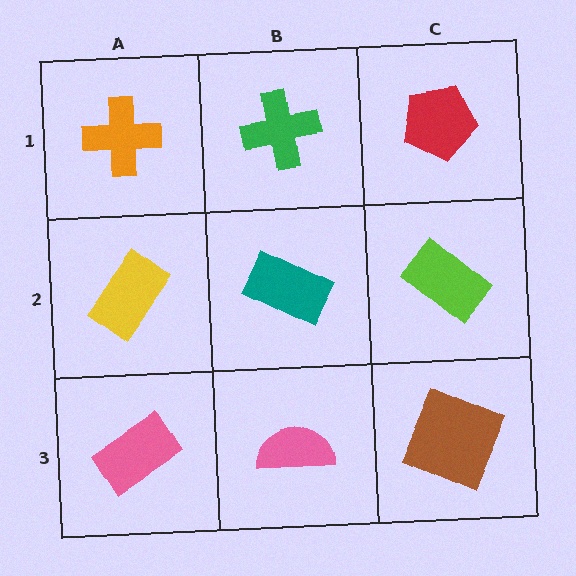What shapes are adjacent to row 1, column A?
A yellow rectangle (row 2, column A), a green cross (row 1, column B).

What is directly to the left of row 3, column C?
A pink semicircle.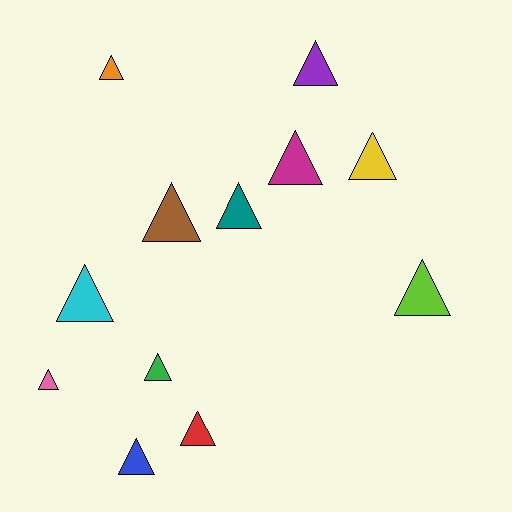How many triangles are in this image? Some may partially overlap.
There are 12 triangles.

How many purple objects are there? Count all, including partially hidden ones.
There is 1 purple object.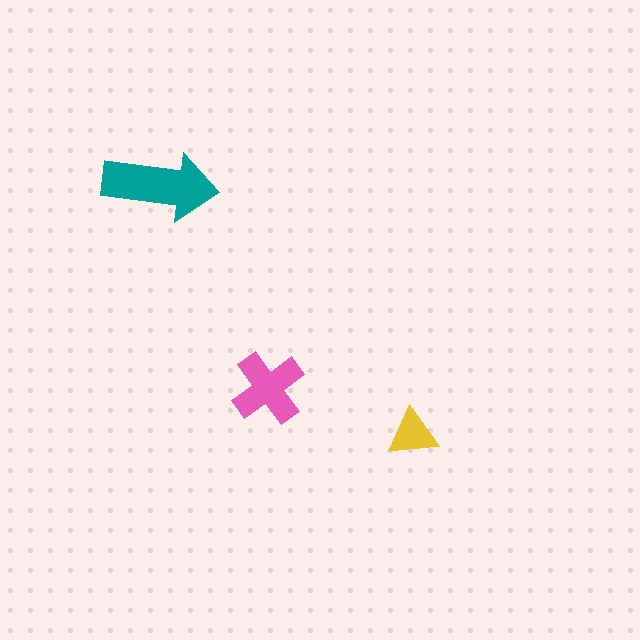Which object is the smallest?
The yellow triangle.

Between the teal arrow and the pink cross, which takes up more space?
The teal arrow.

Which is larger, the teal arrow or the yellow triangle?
The teal arrow.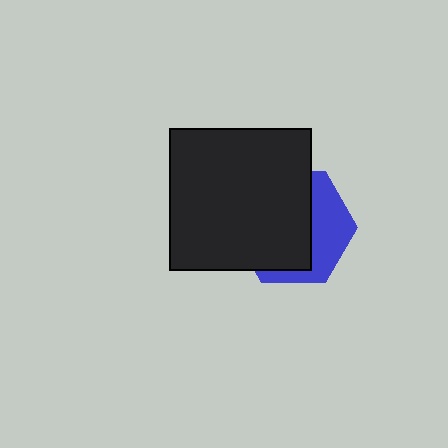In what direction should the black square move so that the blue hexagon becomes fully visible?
The black square should move left. That is the shortest direction to clear the overlap and leave the blue hexagon fully visible.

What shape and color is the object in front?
The object in front is a black square.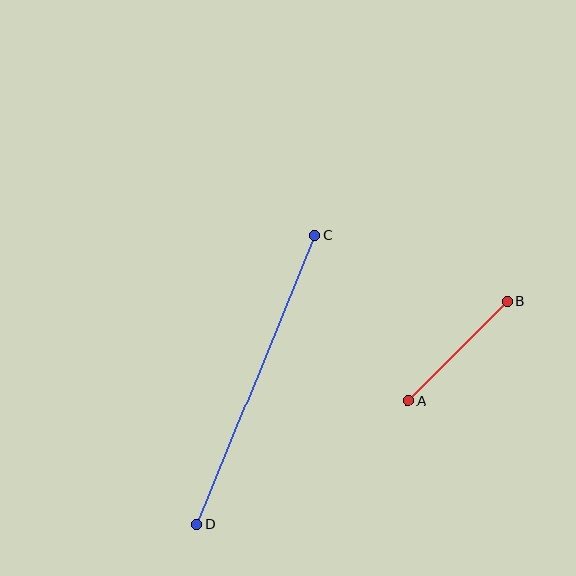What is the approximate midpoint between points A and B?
The midpoint is at approximately (458, 351) pixels.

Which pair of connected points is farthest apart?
Points C and D are farthest apart.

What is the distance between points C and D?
The distance is approximately 312 pixels.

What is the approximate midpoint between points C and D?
The midpoint is at approximately (256, 380) pixels.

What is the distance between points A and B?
The distance is approximately 140 pixels.